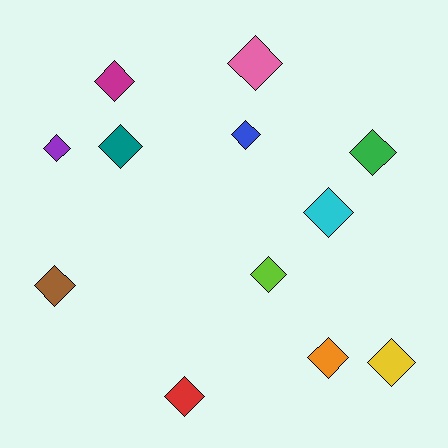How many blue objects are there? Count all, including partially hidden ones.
There is 1 blue object.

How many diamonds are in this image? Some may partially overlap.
There are 12 diamonds.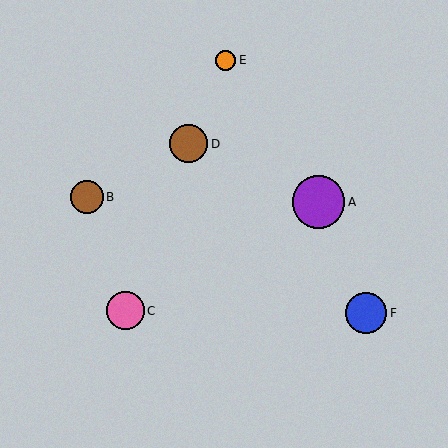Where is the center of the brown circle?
The center of the brown circle is at (188, 144).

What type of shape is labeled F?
Shape F is a blue circle.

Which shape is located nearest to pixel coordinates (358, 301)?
The blue circle (labeled F) at (366, 313) is nearest to that location.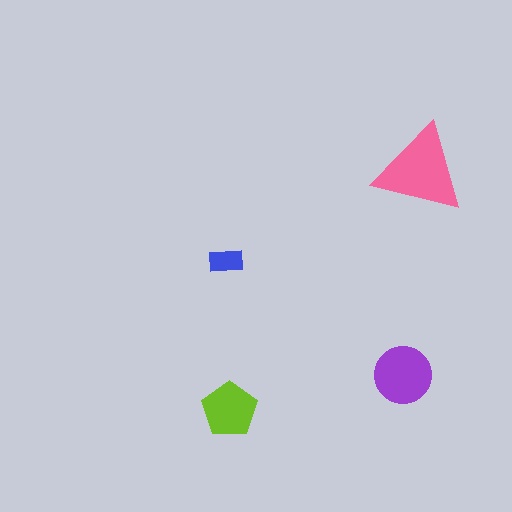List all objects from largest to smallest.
The pink triangle, the purple circle, the lime pentagon, the blue rectangle.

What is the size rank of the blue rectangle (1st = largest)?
4th.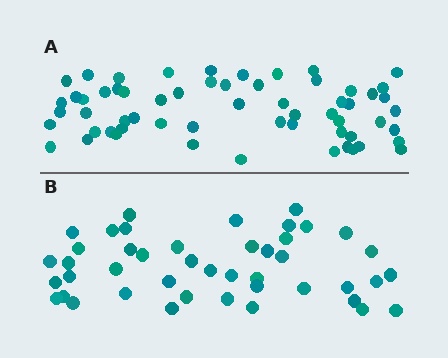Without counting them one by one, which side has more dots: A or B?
Region A (the top region) has more dots.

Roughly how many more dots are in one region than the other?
Region A has approximately 15 more dots than region B.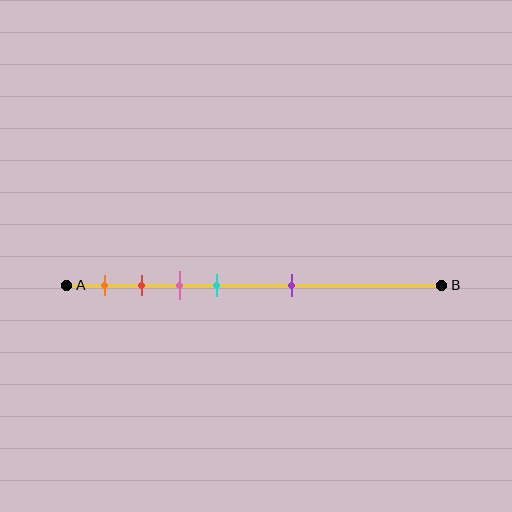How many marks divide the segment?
There are 5 marks dividing the segment.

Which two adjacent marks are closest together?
The red and pink marks are the closest adjacent pair.